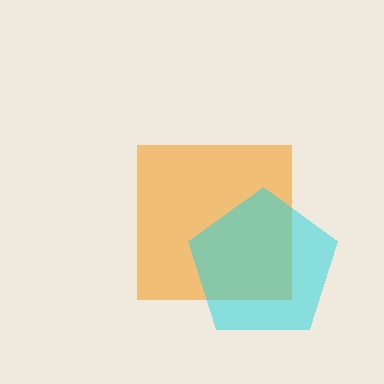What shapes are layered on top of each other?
The layered shapes are: an orange square, a cyan pentagon.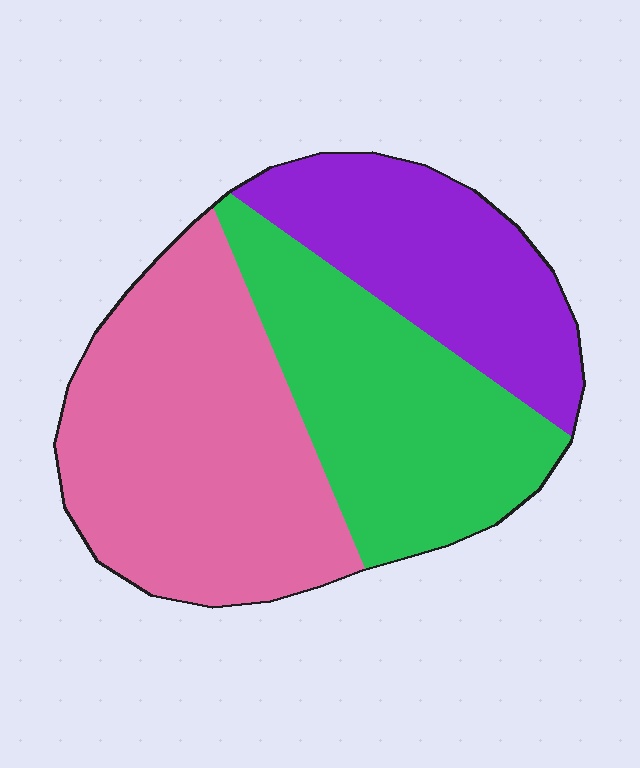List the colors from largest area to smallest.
From largest to smallest: pink, green, purple.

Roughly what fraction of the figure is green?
Green takes up about one third (1/3) of the figure.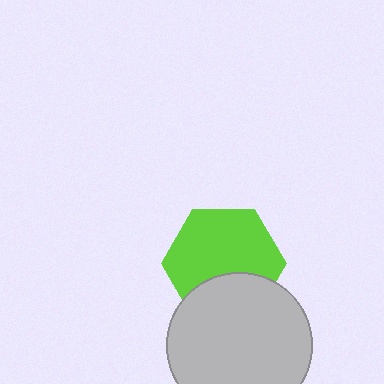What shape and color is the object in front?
The object in front is a light gray circle.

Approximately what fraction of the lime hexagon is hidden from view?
Roughly 31% of the lime hexagon is hidden behind the light gray circle.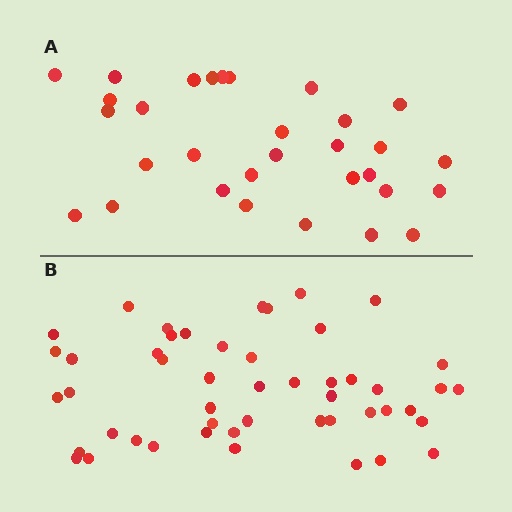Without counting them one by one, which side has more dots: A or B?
Region B (the bottom region) has more dots.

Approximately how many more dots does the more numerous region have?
Region B has approximately 20 more dots than region A.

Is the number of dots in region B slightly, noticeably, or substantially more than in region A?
Region B has substantially more. The ratio is roughly 1.6 to 1.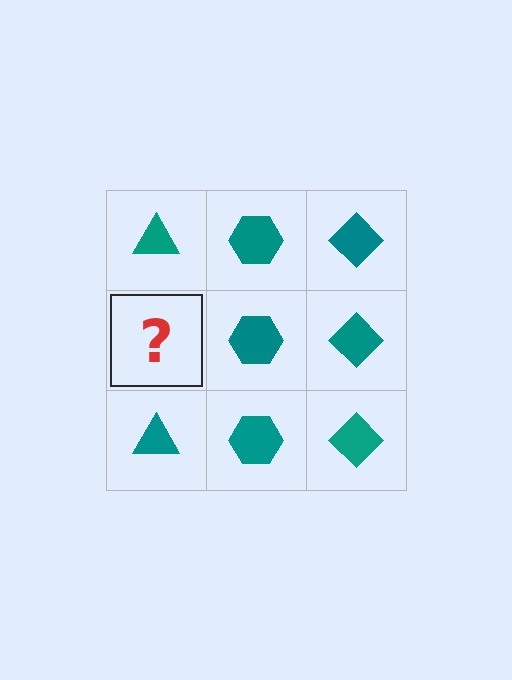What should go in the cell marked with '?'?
The missing cell should contain a teal triangle.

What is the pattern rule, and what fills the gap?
The rule is that each column has a consistent shape. The gap should be filled with a teal triangle.